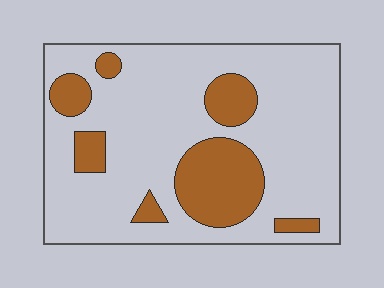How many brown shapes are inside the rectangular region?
7.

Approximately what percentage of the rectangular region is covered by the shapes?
Approximately 20%.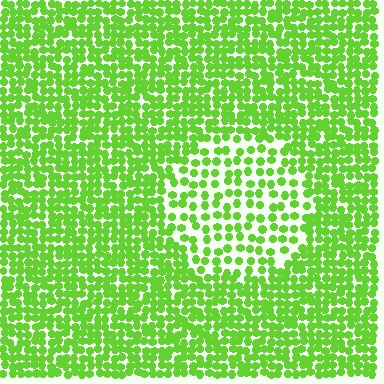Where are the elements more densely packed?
The elements are more densely packed outside the circle boundary.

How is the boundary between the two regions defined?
The boundary is defined by a change in element density (approximately 2.0x ratio). All elements are the same color, size, and shape.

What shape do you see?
I see a circle.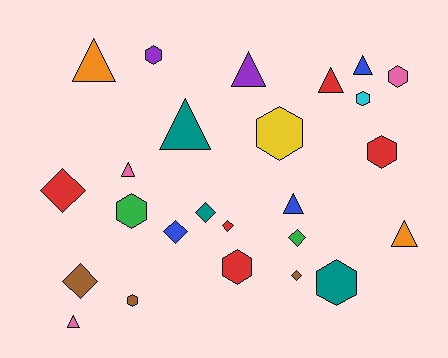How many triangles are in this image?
There are 9 triangles.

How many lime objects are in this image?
There are no lime objects.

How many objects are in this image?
There are 25 objects.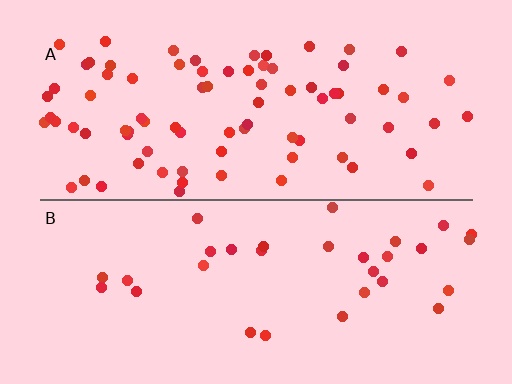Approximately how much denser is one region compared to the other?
Approximately 2.5× — region A over region B.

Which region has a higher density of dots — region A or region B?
A (the top).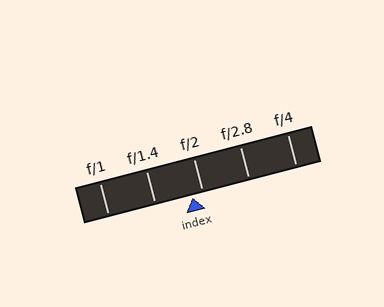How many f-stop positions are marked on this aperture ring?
There are 5 f-stop positions marked.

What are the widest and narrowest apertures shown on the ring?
The widest aperture shown is f/1 and the narrowest is f/4.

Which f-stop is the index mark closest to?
The index mark is closest to f/2.